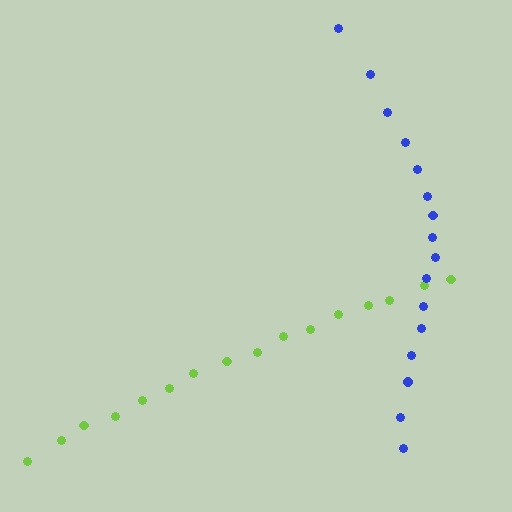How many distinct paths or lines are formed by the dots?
There are 2 distinct paths.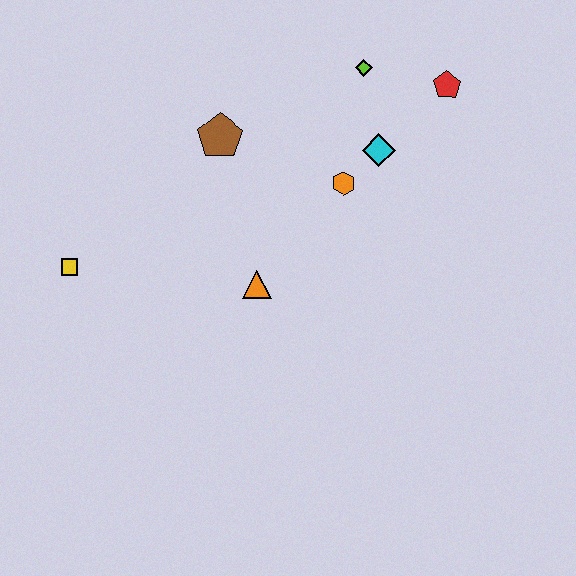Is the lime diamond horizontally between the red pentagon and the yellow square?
Yes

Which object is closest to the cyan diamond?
The orange hexagon is closest to the cyan diamond.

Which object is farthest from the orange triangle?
The red pentagon is farthest from the orange triangle.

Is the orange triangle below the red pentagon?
Yes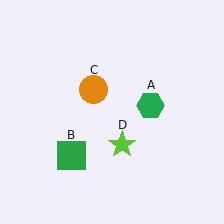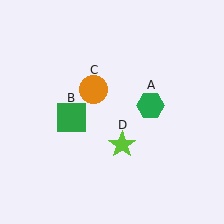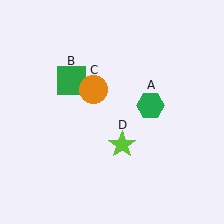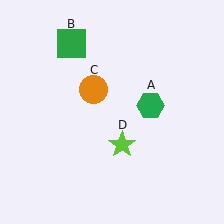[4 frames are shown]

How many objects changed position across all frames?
1 object changed position: green square (object B).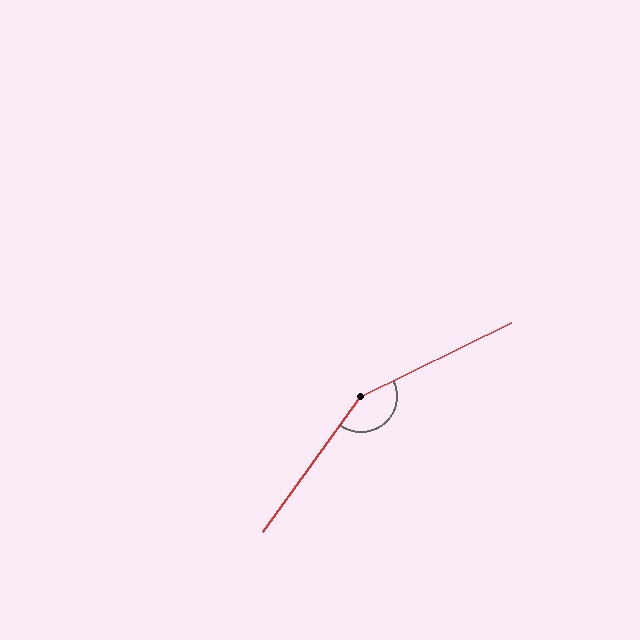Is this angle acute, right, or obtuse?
It is obtuse.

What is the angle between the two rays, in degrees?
Approximately 152 degrees.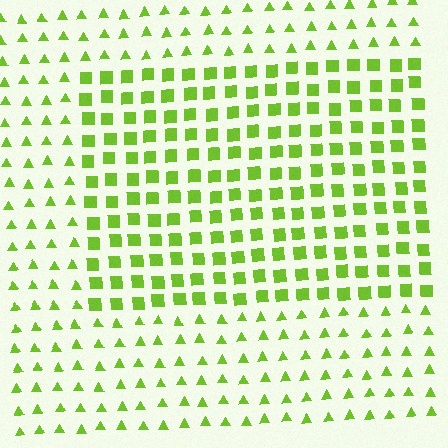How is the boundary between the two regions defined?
The boundary is defined by a change in element shape: squares inside vs. triangles outside. All elements share the same color and spacing.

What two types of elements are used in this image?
The image uses squares inside the rectangle region and triangles outside it.